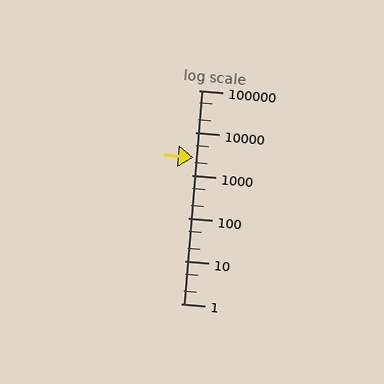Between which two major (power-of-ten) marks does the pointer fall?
The pointer is between 1000 and 10000.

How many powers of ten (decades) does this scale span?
The scale spans 5 decades, from 1 to 100000.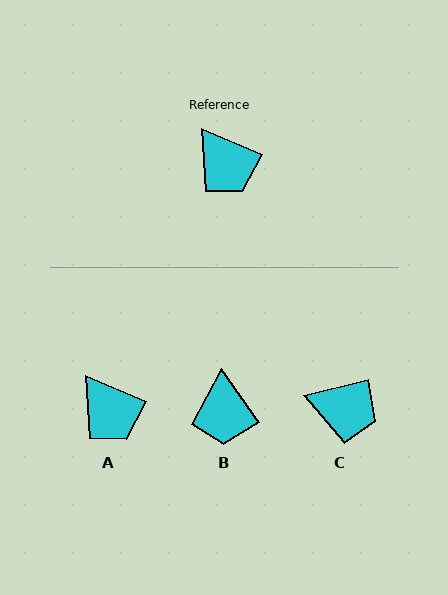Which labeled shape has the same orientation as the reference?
A.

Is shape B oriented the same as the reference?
No, it is off by about 31 degrees.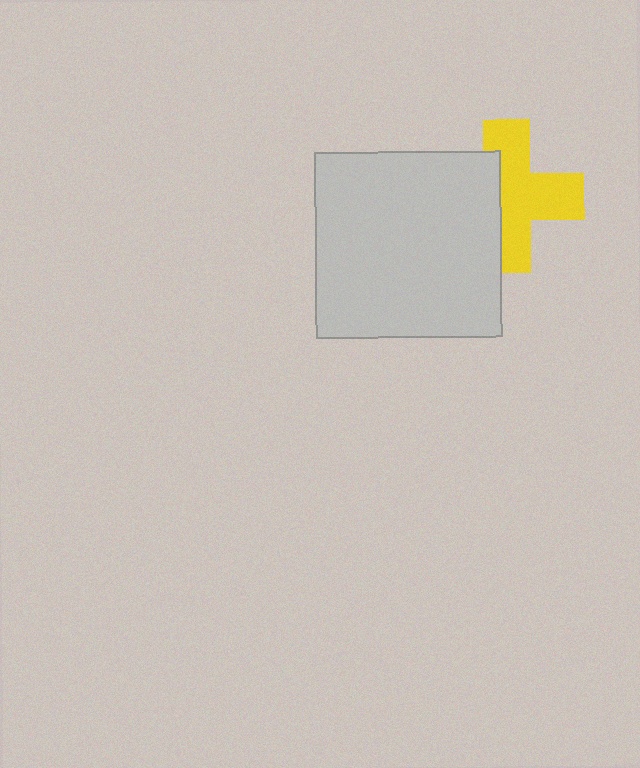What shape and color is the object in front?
The object in front is a light gray square.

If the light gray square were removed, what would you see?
You would see the complete yellow cross.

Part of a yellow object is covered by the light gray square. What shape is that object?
It is a cross.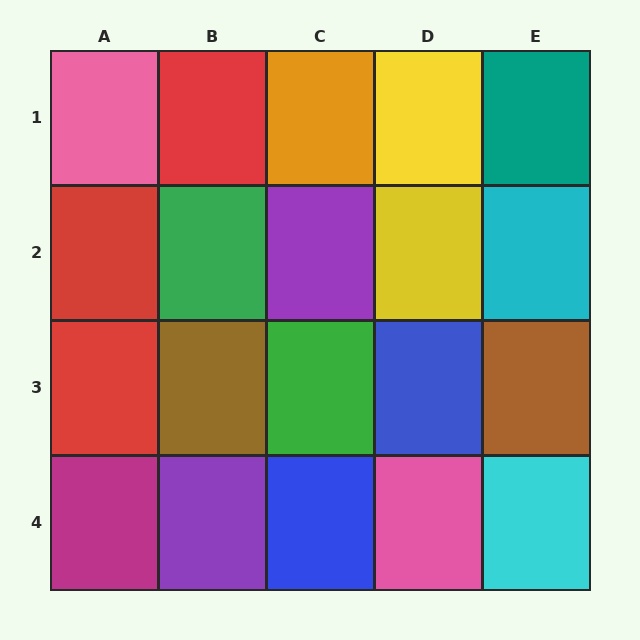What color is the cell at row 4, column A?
Magenta.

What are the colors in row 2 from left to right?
Red, green, purple, yellow, cyan.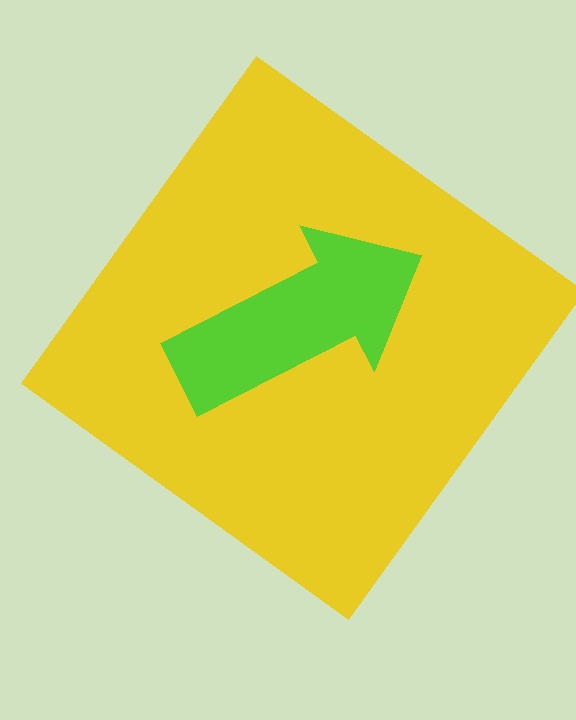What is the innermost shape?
The lime arrow.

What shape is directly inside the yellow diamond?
The lime arrow.